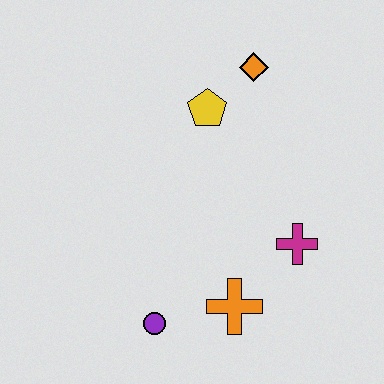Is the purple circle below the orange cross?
Yes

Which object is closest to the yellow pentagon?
The orange diamond is closest to the yellow pentagon.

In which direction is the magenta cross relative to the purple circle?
The magenta cross is to the right of the purple circle.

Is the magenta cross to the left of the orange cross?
No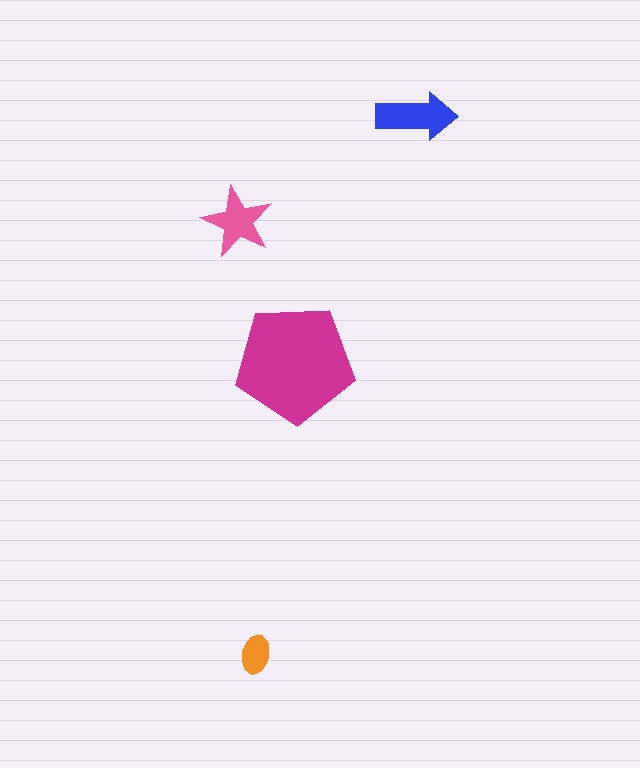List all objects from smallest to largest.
The orange ellipse, the pink star, the blue arrow, the magenta pentagon.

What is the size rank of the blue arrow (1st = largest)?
2nd.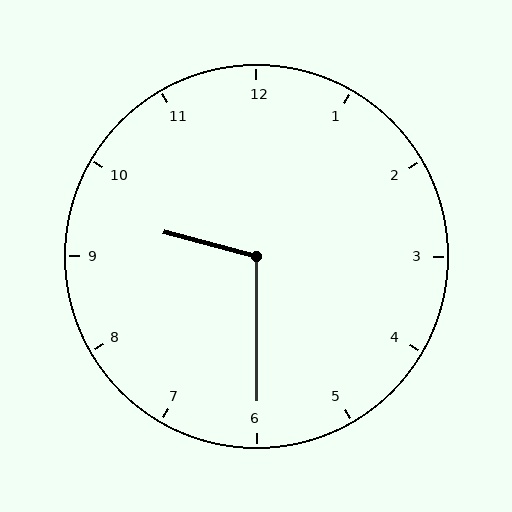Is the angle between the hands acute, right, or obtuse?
It is obtuse.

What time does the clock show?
9:30.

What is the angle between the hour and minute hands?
Approximately 105 degrees.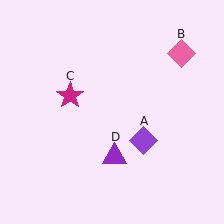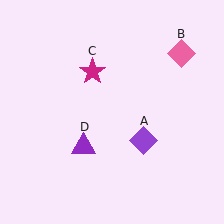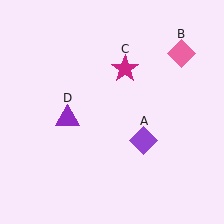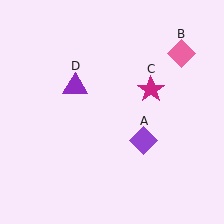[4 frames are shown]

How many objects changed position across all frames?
2 objects changed position: magenta star (object C), purple triangle (object D).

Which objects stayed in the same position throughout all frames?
Purple diamond (object A) and pink diamond (object B) remained stationary.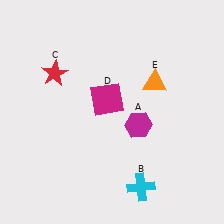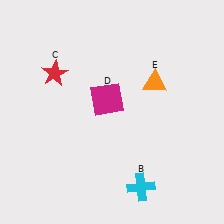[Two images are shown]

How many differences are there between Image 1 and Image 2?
There is 1 difference between the two images.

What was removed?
The magenta hexagon (A) was removed in Image 2.